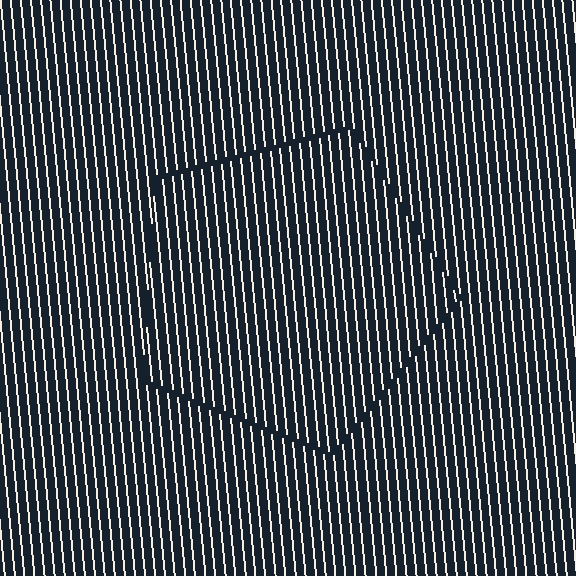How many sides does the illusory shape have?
5 sides — the line-ends trace a pentagon.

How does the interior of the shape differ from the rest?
The interior of the shape contains the same grating, shifted by half a period — the contour is defined by the phase discontinuity where line-ends from the inner and outer gratings abut.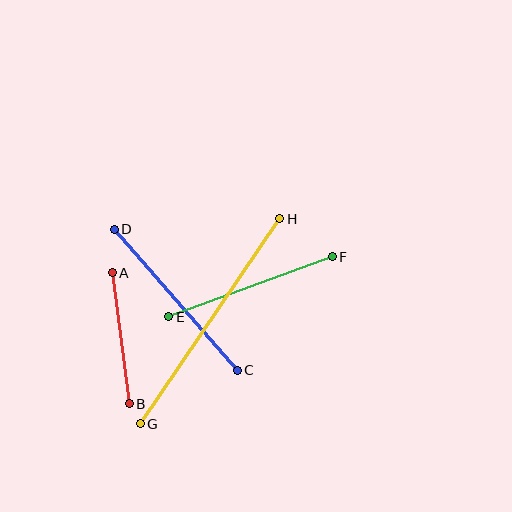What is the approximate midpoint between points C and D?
The midpoint is at approximately (176, 300) pixels.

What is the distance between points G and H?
The distance is approximately 248 pixels.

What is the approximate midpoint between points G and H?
The midpoint is at approximately (210, 321) pixels.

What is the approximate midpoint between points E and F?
The midpoint is at approximately (251, 287) pixels.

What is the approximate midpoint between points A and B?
The midpoint is at approximately (121, 338) pixels.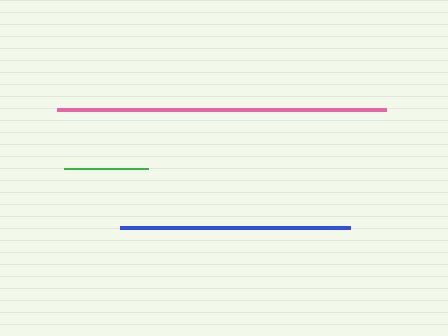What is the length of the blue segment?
The blue segment is approximately 230 pixels long.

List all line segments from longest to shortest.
From longest to shortest: pink, blue, green.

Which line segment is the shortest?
The green line is the shortest at approximately 84 pixels.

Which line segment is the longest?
The pink line is the longest at approximately 329 pixels.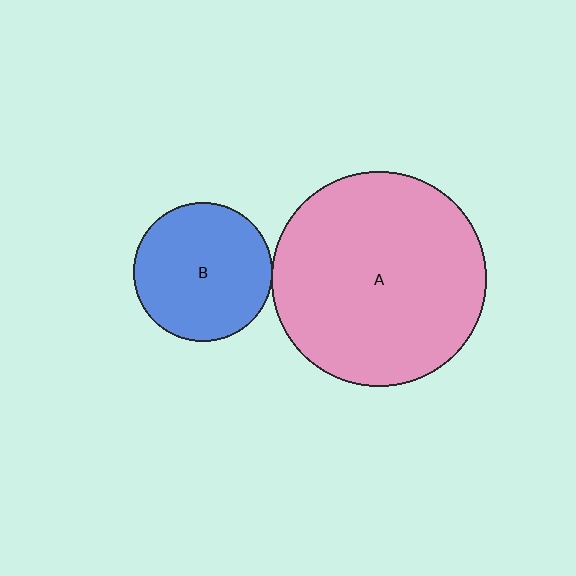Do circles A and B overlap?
Yes.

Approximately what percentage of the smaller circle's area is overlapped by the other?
Approximately 5%.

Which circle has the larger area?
Circle A (pink).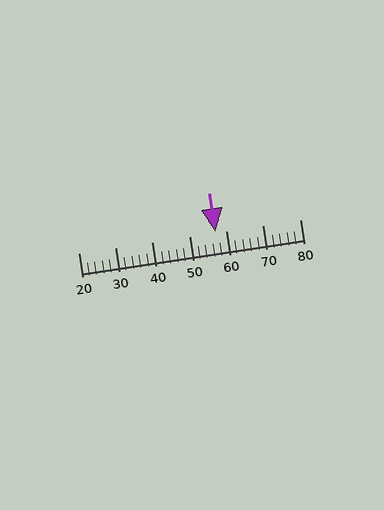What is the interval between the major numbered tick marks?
The major tick marks are spaced 10 units apart.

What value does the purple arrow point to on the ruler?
The purple arrow points to approximately 57.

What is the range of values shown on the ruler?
The ruler shows values from 20 to 80.